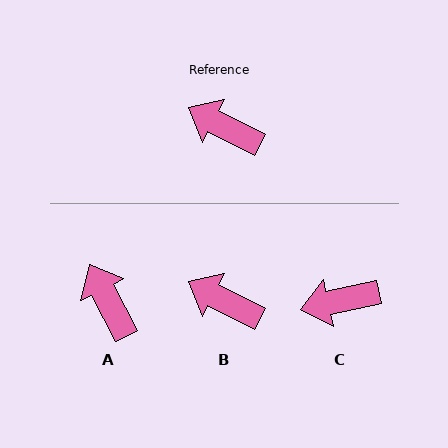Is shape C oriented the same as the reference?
No, it is off by about 40 degrees.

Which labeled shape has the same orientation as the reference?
B.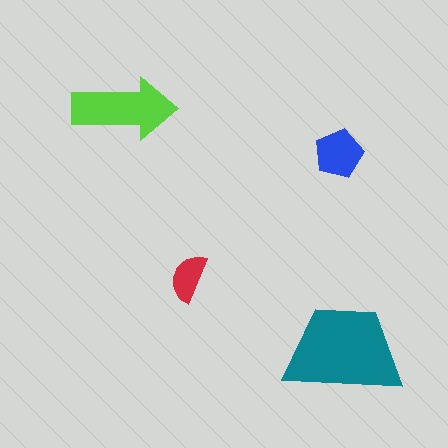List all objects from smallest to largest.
The red semicircle, the blue pentagon, the lime arrow, the teal trapezoid.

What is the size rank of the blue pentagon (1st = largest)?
3rd.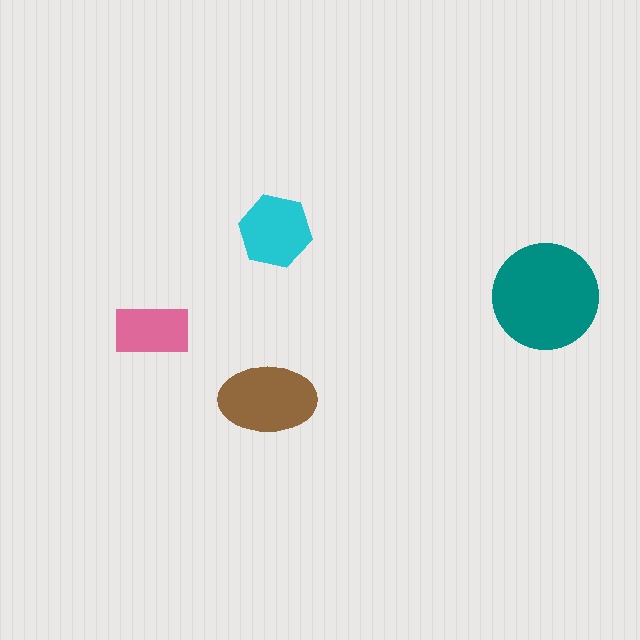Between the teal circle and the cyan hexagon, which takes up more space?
The teal circle.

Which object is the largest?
The teal circle.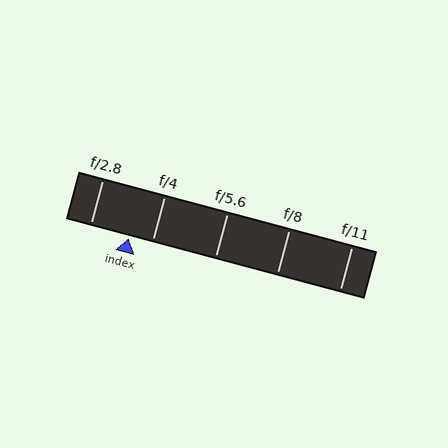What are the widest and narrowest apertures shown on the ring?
The widest aperture shown is f/2.8 and the narrowest is f/11.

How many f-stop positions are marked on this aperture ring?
There are 5 f-stop positions marked.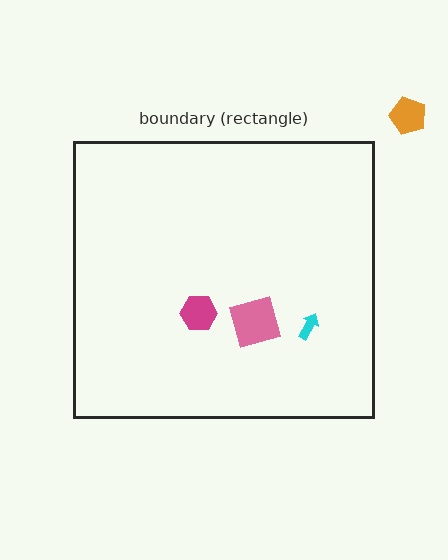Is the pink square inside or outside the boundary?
Inside.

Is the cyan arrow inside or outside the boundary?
Inside.